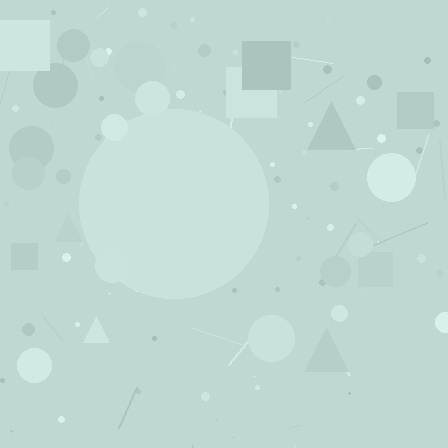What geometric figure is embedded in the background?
A circle is embedded in the background.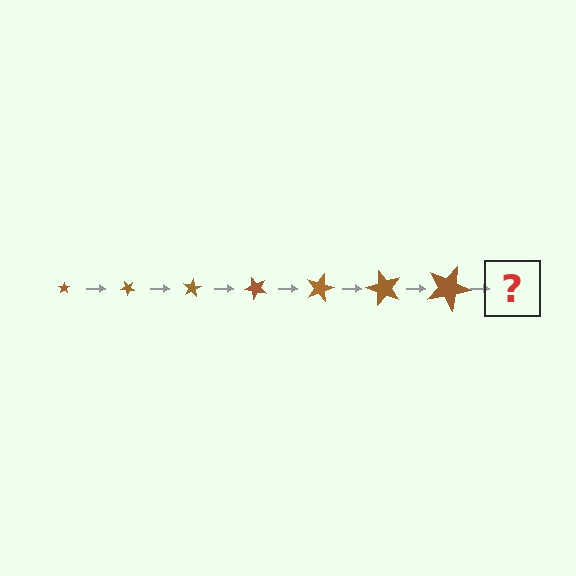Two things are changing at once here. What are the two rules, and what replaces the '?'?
The two rules are that the star grows larger each step and it rotates 40 degrees each step. The '?' should be a star, larger than the previous one and rotated 280 degrees from the start.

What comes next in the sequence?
The next element should be a star, larger than the previous one and rotated 280 degrees from the start.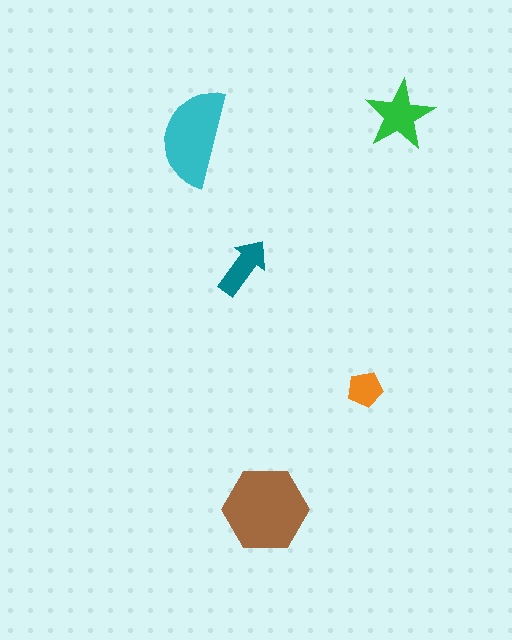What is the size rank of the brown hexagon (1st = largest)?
1st.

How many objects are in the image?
There are 5 objects in the image.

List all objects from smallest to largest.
The orange pentagon, the teal arrow, the green star, the cyan semicircle, the brown hexagon.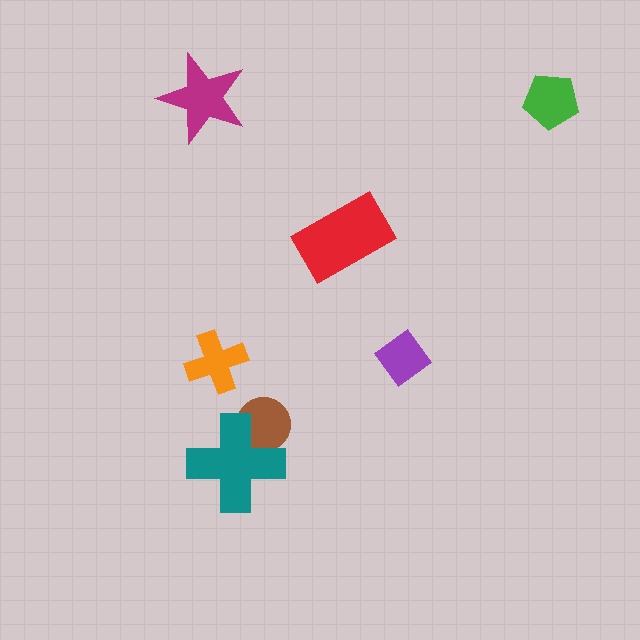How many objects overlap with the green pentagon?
0 objects overlap with the green pentagon.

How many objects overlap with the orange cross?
0 objects overlap with the orange cross.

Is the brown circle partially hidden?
Yes, it is partially covered by another shape.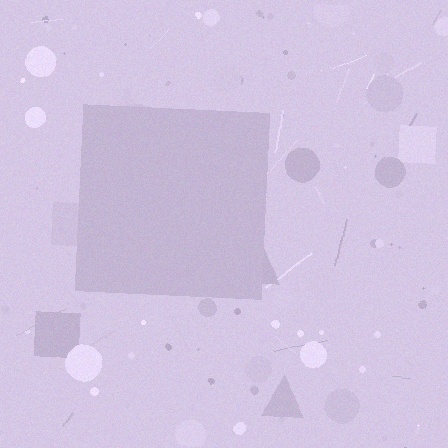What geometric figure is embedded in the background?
A square is embedded in the background.